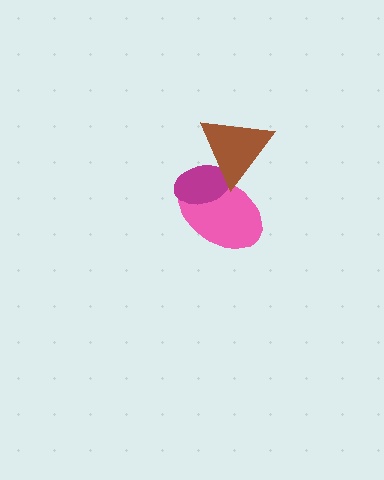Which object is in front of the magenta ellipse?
The brown triangle is in front of the magenta ellipse.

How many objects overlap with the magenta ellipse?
2 objects overlap with the magenta ellipse.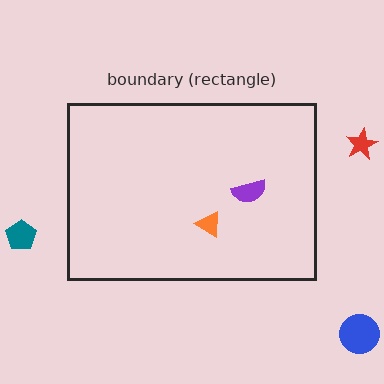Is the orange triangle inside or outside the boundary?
Inside.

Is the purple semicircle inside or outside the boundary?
Inside.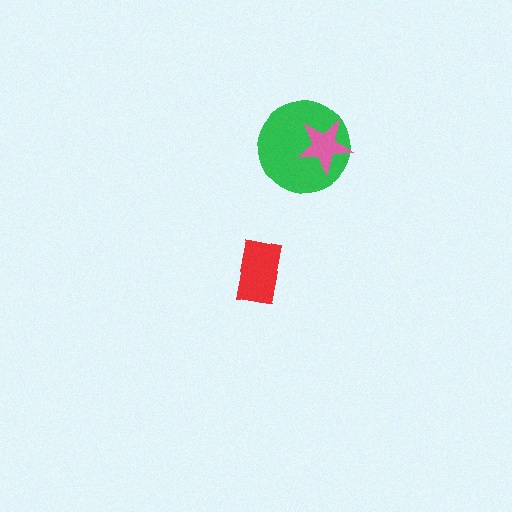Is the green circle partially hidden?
Yes, it is partially covered by another shape.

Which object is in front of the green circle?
The pink star is in front of the green circle.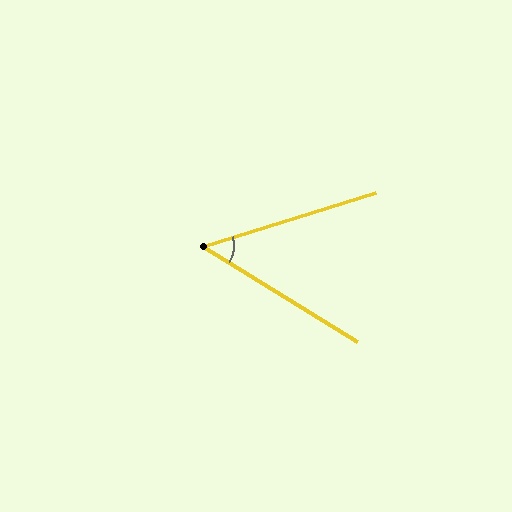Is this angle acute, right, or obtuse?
It is acute.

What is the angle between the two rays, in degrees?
Approximately 49 degrees.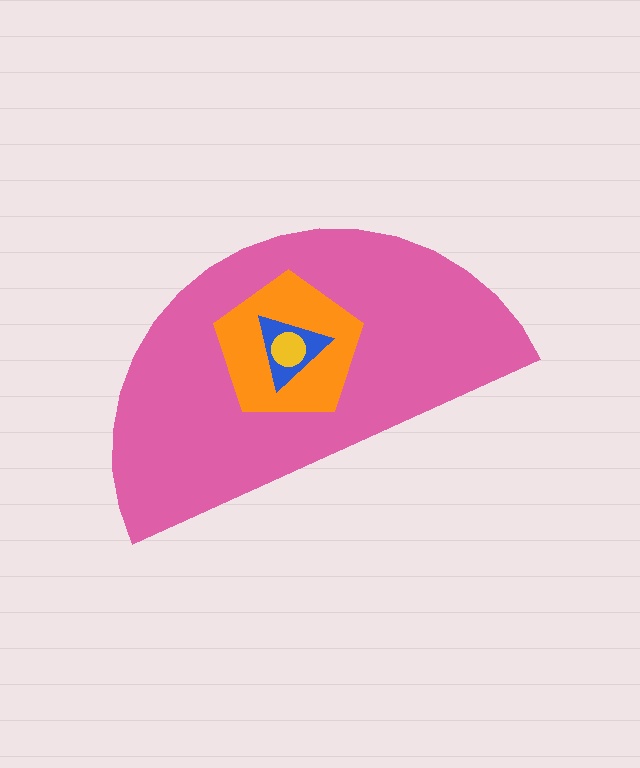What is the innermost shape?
The yellow circle.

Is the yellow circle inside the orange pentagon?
Yes.